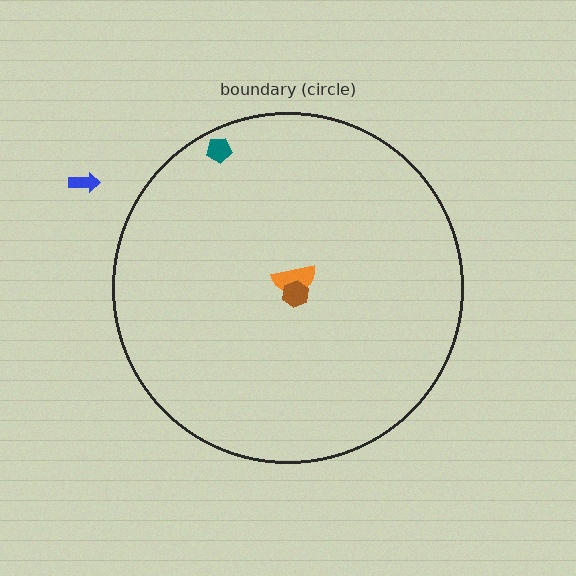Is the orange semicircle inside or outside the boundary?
Inside.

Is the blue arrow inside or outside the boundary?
Outside.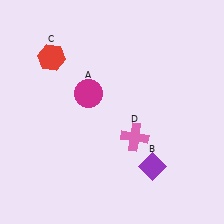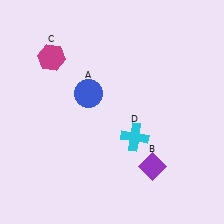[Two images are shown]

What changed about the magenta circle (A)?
In Image 1, A is magenta. In Image 2, it changed to blue.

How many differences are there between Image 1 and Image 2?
There are 3 differences between the two images.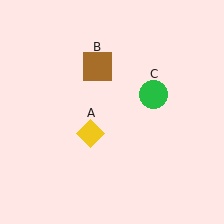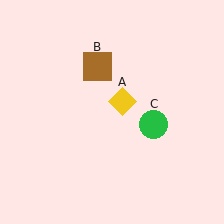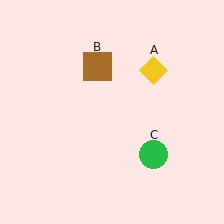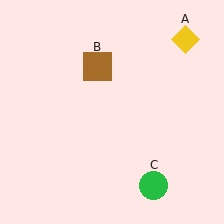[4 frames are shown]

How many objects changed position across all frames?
2 objects changed position: yellow diamond (object A), green circle (object C).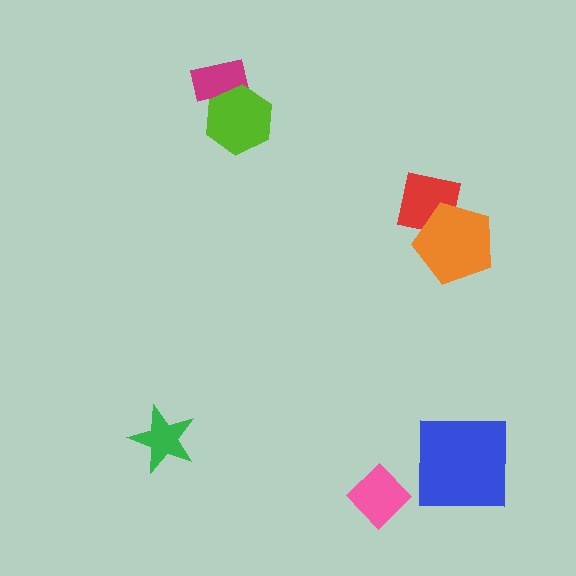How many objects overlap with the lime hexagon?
1 object overlaps with the lime hexagon.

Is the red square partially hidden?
Yes, it is partially covered by another shape.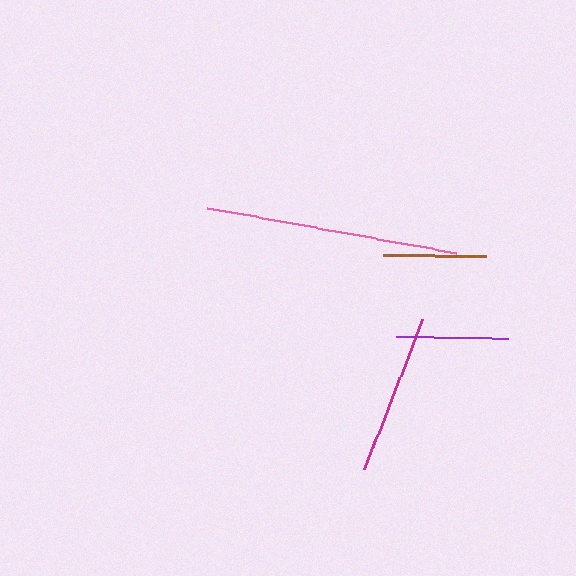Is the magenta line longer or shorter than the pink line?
The pink line is longer than the magenta line.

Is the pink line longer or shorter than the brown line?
The pink line is longer than the brown line.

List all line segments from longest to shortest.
From longest to shortest: pink, magenta, purple, brown.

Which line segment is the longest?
The pink line is the longest at approximately 252 pixels.